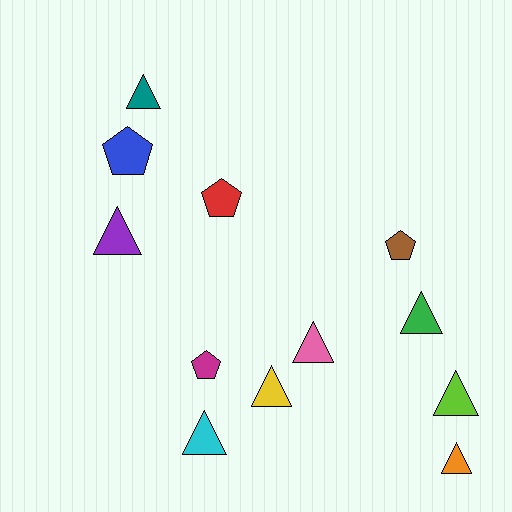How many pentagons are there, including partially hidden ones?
There are 4 pentagons.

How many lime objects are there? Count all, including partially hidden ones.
There is 1 lime object.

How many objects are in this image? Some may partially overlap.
There are 12 objects.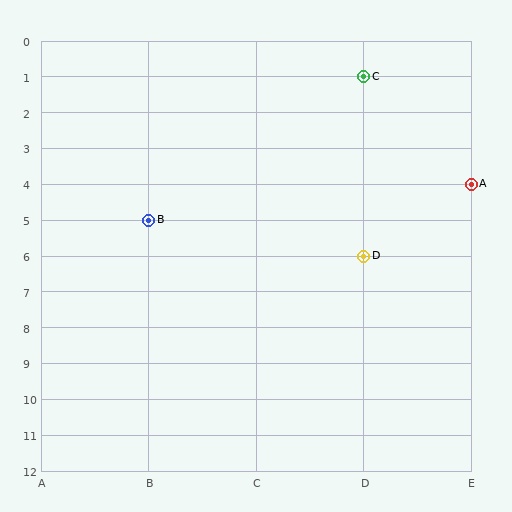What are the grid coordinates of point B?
Point B is at grid coordinates (B, 5).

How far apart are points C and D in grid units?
Points C and D are 5 rows apart.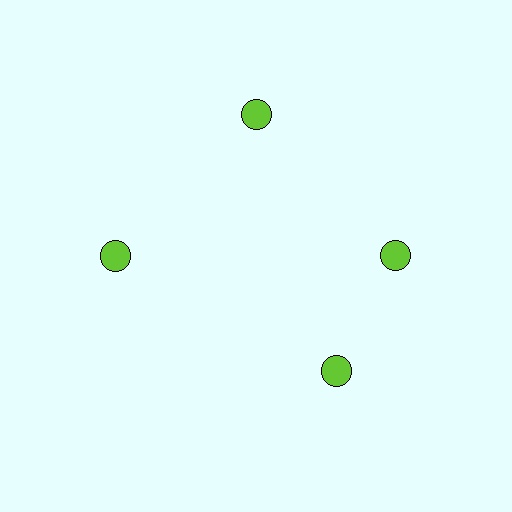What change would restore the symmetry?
The symmetry would be restored by rotating it back into even spacing with its neighbors so that all 4 circles sit at equal angles and equal distance from the center.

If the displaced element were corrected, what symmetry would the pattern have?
It would have 4-fold rotational symmetry — the pattern would map onto itself every 90 degrees.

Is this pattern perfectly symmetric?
No. The 4 lime circles are arranged in a ring, but one element near the 6 o'clock position is rotated out of alignment along the ring, breaking the 4-fold rotational symmetry.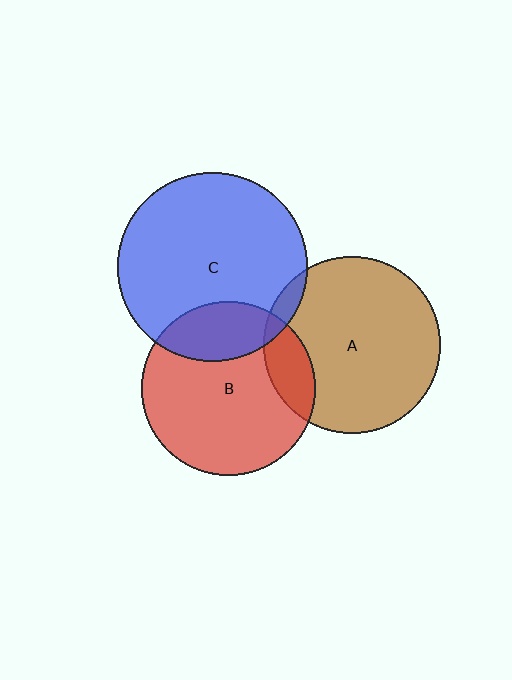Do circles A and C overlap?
Yes.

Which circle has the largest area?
Circle C (blue).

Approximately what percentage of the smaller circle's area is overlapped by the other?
Approximately 5%.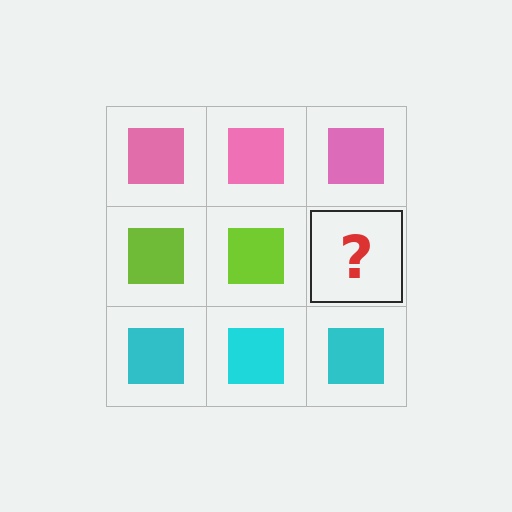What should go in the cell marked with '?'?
The missing cell should contain a lime square.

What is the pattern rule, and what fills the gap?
The rule is that each row has a consistent color. The gap should be filled with a lime square.